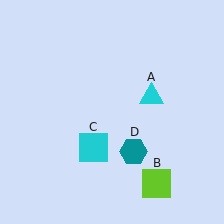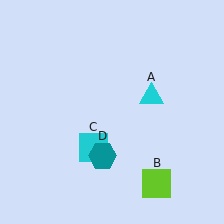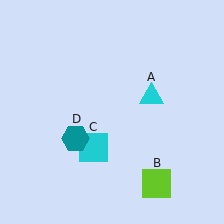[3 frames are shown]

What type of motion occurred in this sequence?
The teal hexagon (object D) rotated clockwise around the center of the scene.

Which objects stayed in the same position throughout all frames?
Cyan triangle (object A) and lime square (object B) and cyan square (object C) remained stationary.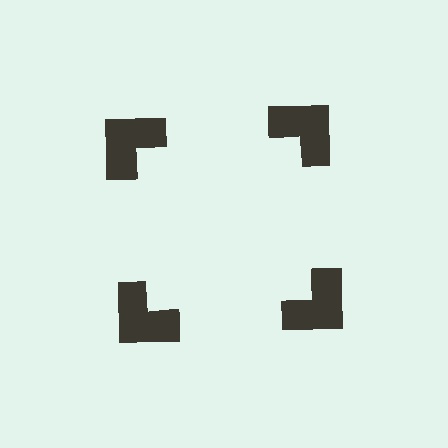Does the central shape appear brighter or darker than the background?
It typically appears slightly brighter than the background, even though no actual brightness change is drawn.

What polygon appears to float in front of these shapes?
An illusory square — its edges are inferred from the aligned wedge cuts in the notched squares, not physically drawn.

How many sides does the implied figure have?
4 sides.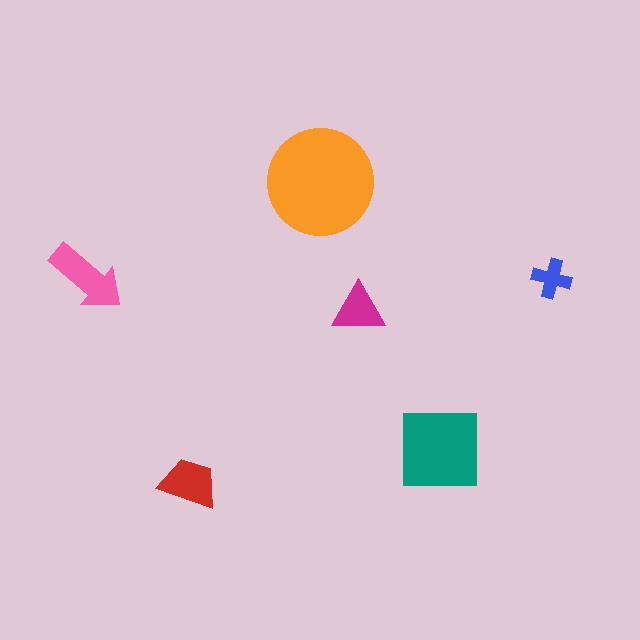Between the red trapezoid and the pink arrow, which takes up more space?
The pink arrow.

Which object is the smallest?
The blue cross.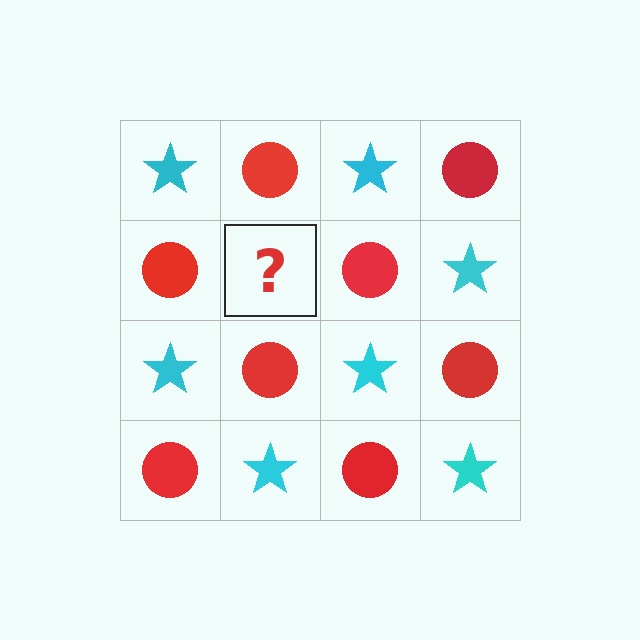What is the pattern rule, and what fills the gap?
The rule is that it alternates cyan star and red circle in a checkerboard pattern. The gap should be filled with a cyan star.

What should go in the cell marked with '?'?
The missing cell should contain a cyan star.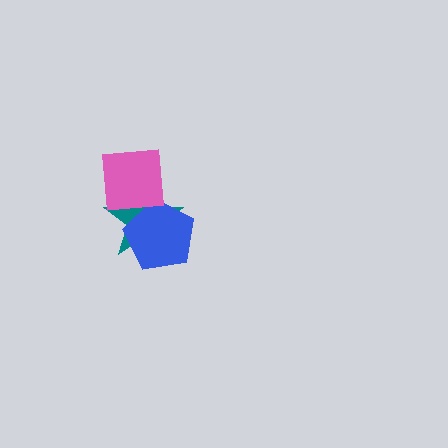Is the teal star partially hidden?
Yes, it is partially covered by another shape.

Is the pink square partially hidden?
No, no other shape covers it.